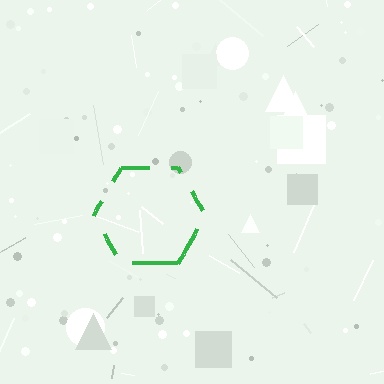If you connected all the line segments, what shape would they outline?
They would outline a hexagon.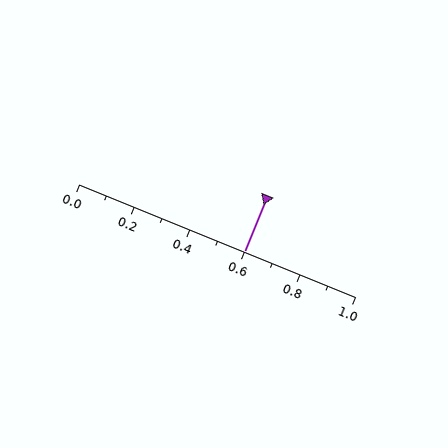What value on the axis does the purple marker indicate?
The marker indicates approximately 0.6.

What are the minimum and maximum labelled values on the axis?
The axis runs from 0.0 to 1.0.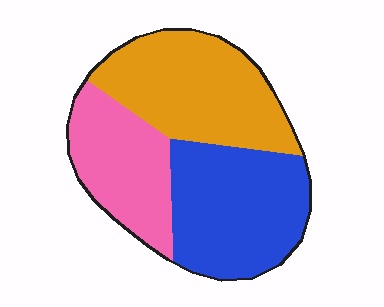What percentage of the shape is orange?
Orange covers 37% of the shape.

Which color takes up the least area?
Pink, at roughly 25%.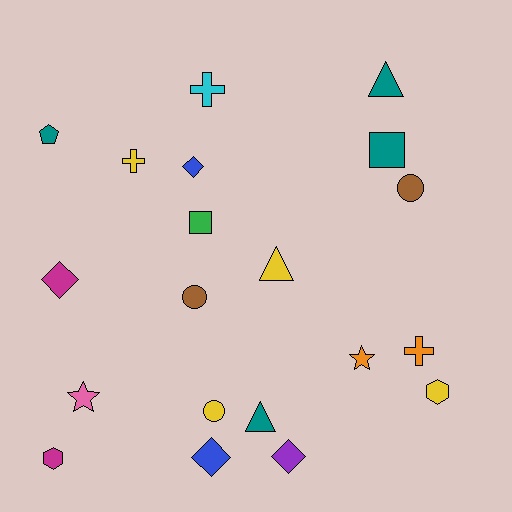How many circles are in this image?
There are 3 circles.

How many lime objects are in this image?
There are no lime objects.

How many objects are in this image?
There are 20 objects.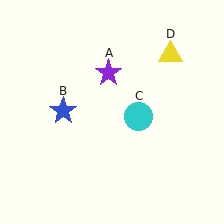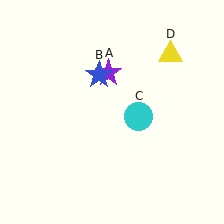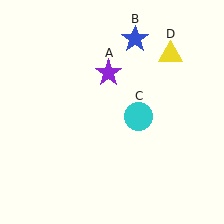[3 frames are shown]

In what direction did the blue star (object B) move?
The blue star (object B) moved up and to the right.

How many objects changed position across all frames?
1 object changed position: blue star (object B).